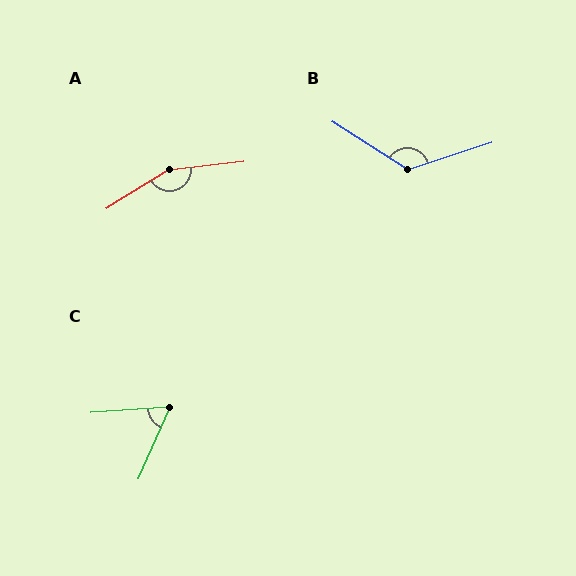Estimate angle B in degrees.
Approximately 130 degrees.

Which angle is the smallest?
C, at approximately 62 degrees.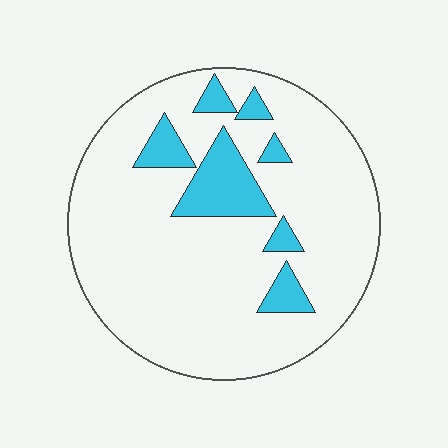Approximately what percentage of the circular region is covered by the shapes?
Approximately 15%.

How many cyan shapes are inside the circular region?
7.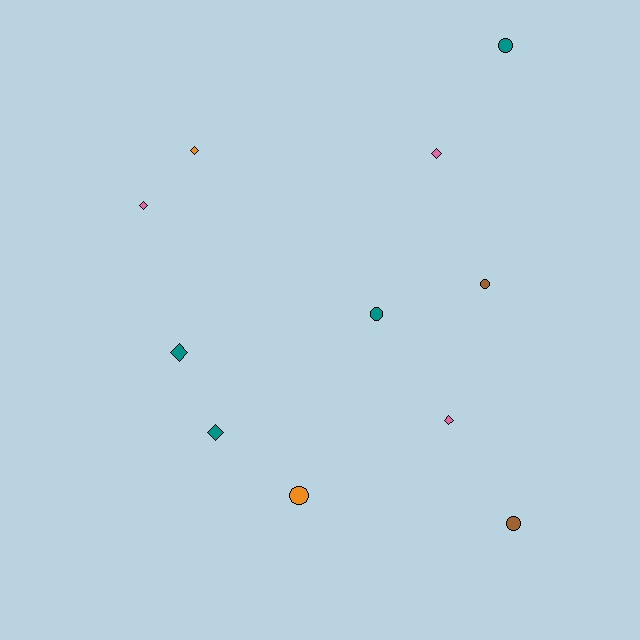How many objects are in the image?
There are 11 objects.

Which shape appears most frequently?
Diamond, with 6 objects.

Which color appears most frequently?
Teal, with 4 objects.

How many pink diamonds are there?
There are 3 pink diamonds.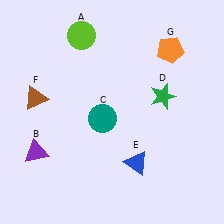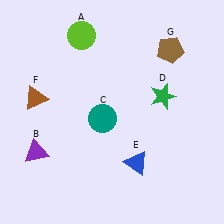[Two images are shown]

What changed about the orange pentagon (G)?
In Image 1, G is orange. In Image 2, it changed to brown.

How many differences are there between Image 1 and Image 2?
There is 1 difference between the two images.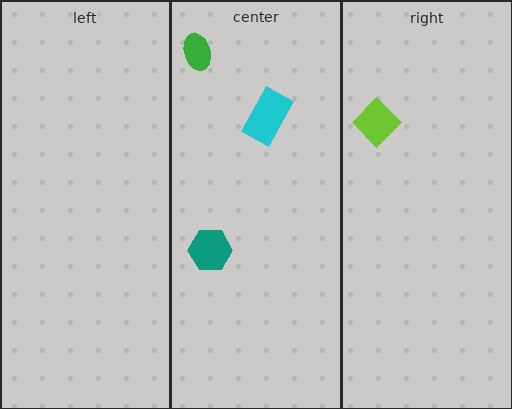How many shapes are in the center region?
3.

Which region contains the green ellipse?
The center region.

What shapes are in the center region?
The cyan rectangle, the green ellipse, the teal hexagon.